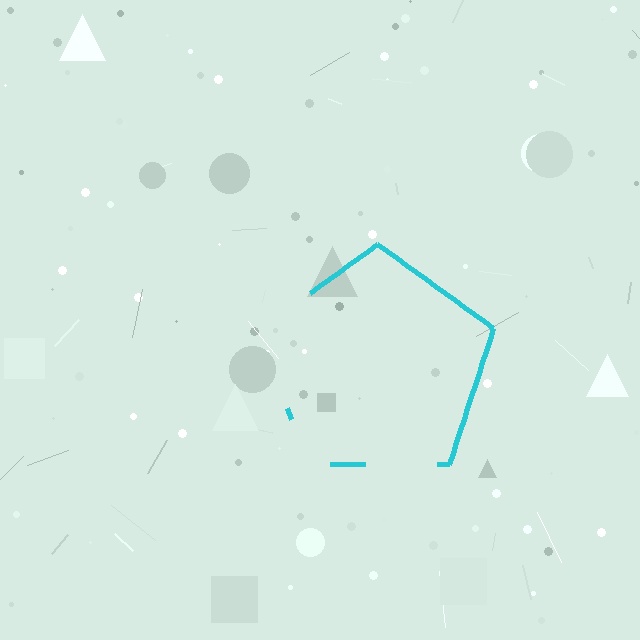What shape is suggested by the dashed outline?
The dashed outline suggests a pentagon.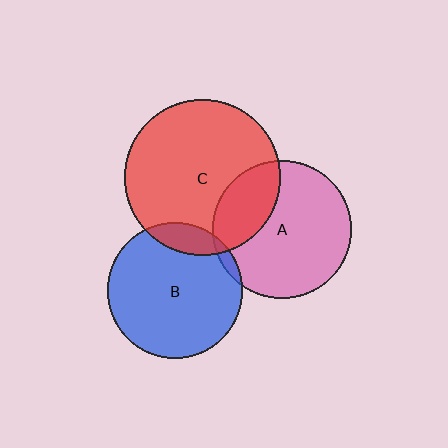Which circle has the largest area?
Circle C (red).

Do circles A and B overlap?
Yes.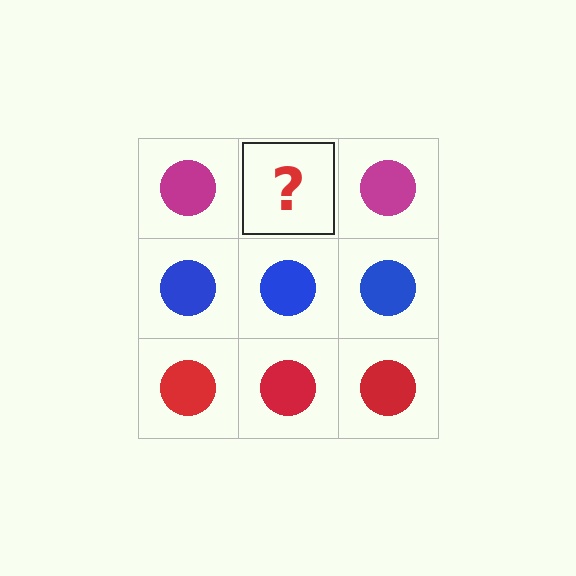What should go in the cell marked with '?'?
The missing cell should contain a magenta circle.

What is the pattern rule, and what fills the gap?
The rule is that each row has a consistent color. The gap should be filled with a magenta circle.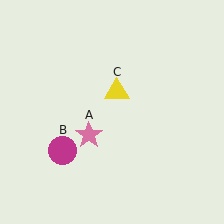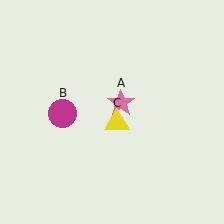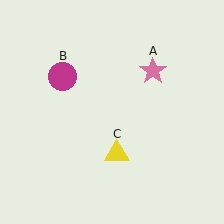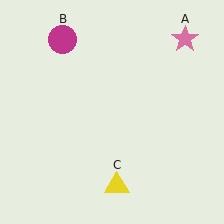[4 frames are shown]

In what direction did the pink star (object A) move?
The pink star (object A) moved up and to the right.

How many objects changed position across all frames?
3 objects changed position: pink star (object A), magenta circle (object B), yellow triangle (object C).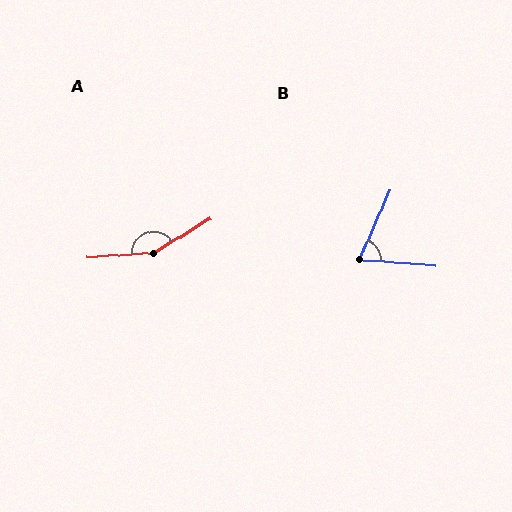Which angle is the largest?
A, at approximately 153 degrees.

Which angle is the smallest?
B, at approximately 71 degrees.